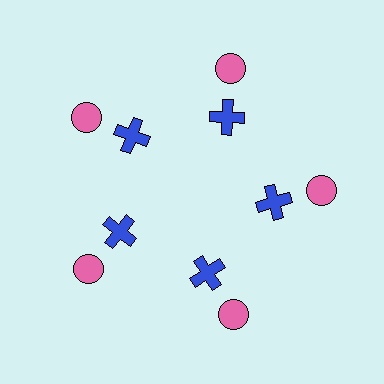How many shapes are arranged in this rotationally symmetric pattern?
There are 10 shapes, arranged in 5 groups of 2.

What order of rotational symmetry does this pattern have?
This pattern has 5-fold rotational symmetry.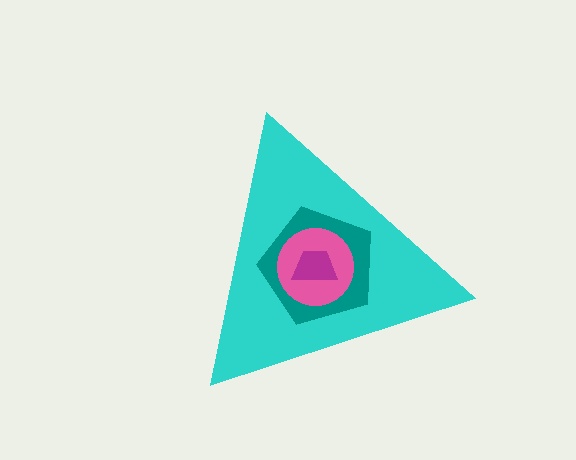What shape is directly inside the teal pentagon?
The pink circle.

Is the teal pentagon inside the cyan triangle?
Yes.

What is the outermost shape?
The cyan triangle.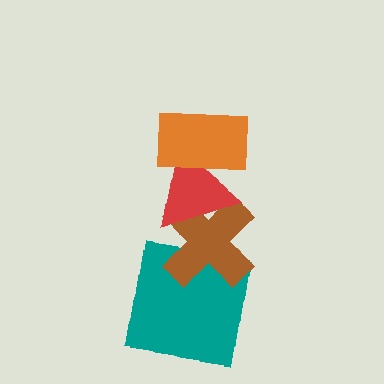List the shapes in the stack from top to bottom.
From top to bottom: the orange rectangle, the red triangle, the brown cross, the teal square.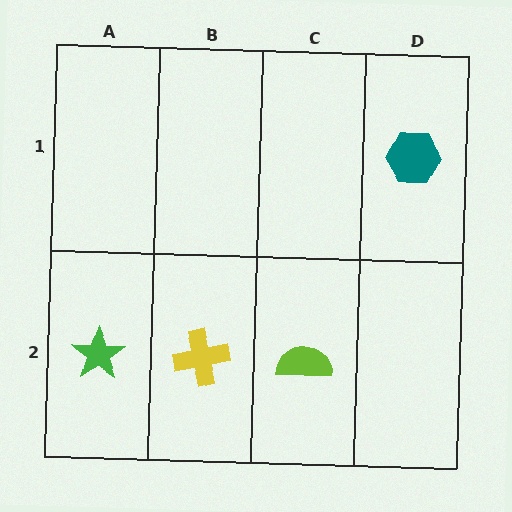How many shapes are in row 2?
3 shapes.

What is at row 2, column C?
A lime semicircle.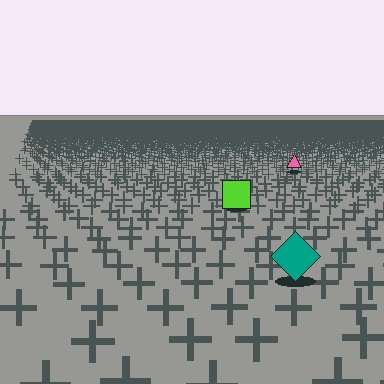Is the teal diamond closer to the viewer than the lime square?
Yes. The teal diamond is closer — you can tell from the texture gradient: the ground texture is coarser near it.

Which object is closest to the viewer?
The teal diamond is closest. The texture marks near it are larger and more spread out.